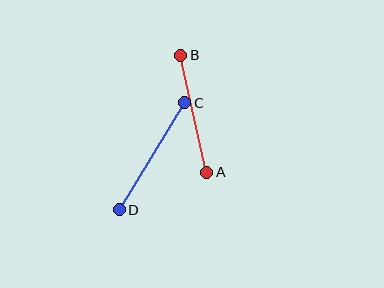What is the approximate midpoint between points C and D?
The midpoint is at approximately (152, 156) pixels.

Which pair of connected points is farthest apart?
Points C and D are farthest apart.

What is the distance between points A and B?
The distance is approximately 120 pixels.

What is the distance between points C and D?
The distance is approximately 126 pixels.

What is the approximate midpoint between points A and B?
The midpoint is at approximately (194, 114) pixels.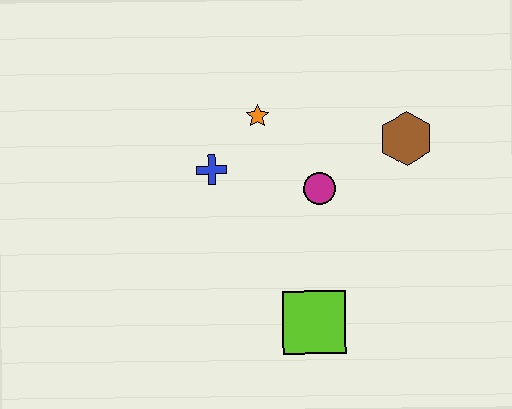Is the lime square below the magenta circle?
Yes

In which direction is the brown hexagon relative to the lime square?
The brown hexagon is above the lime square.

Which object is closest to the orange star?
The blue cross is closest to the orange star.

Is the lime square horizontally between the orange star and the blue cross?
No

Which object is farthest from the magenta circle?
The lime square is farthest from the magenta circle.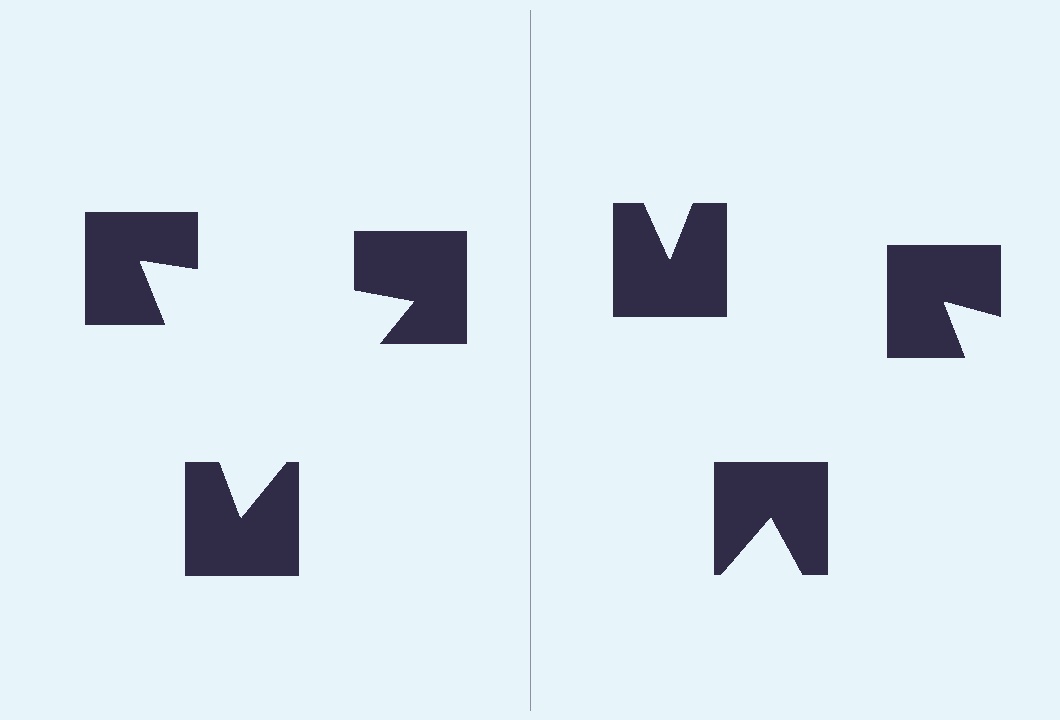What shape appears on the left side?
An illusory triangle.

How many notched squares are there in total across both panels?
6 — 3 on each side.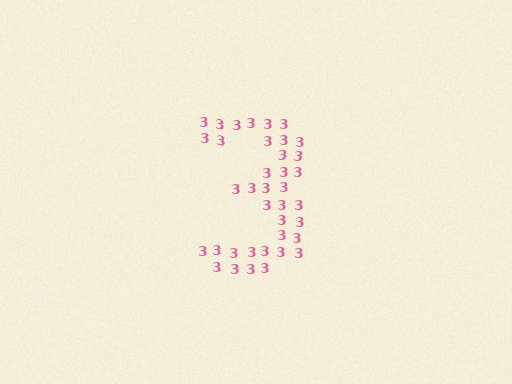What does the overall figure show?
The overall figure shows the digit 3.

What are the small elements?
The small elements are digit 3's.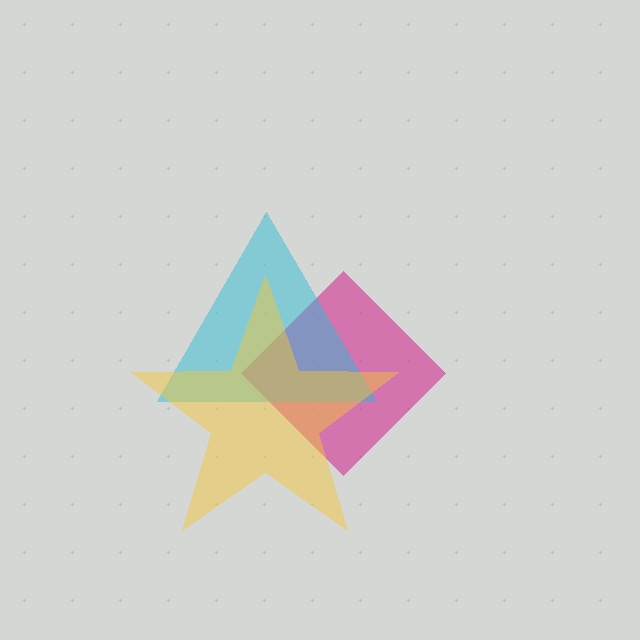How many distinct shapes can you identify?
There are 3 distinct shapes: a magenta diamond, a cyan triangle, a yellow star.